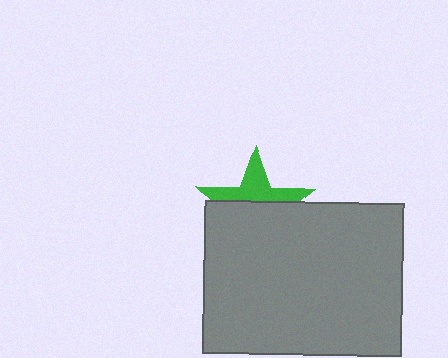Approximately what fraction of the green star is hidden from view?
Roughly 59% of the green star is hidden behind the gray rectangle.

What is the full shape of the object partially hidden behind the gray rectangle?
The partially hidden object is a green star.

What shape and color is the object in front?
The object in front is a gray rectangle.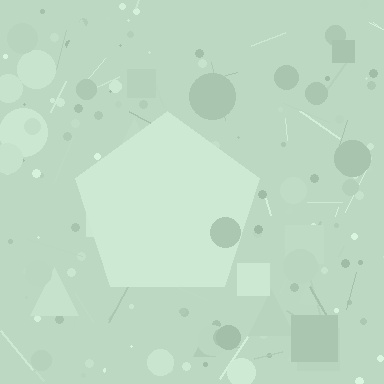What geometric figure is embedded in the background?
A pentagon is embedded in the background.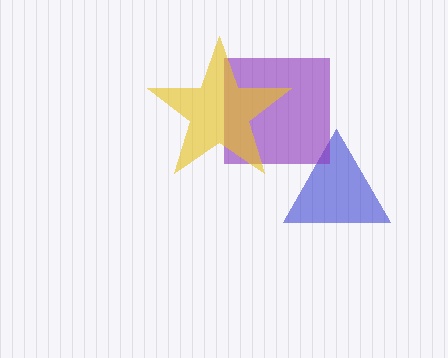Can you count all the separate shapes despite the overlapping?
Yes, there are 3 separate shapes.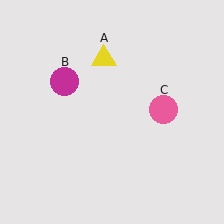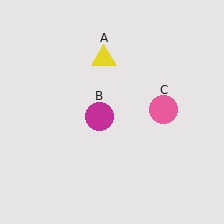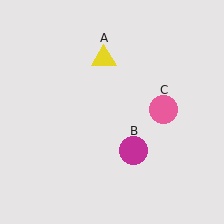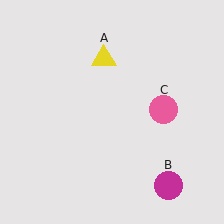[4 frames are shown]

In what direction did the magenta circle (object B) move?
The magenta circle (object B) moved down and to the right.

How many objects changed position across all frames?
1 object changed position: magenta circle (object B).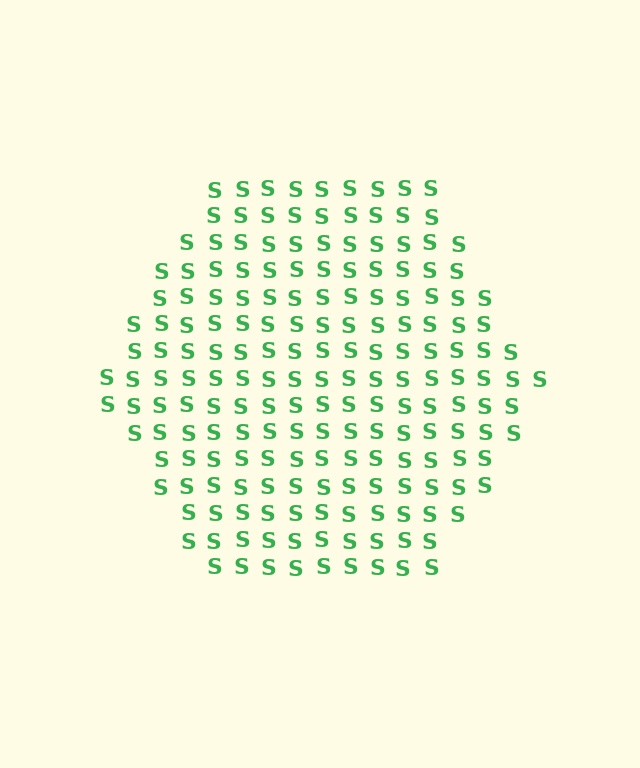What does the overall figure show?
The overall figure shows a hexagon.